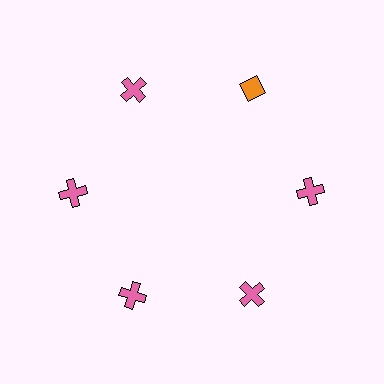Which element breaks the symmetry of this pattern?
The orange diamond at roughly the 1 o'clock position breaks the symmetry. All other shapes are pink crosses.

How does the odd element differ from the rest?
It differs in both color (orange instead of pink) and shape (diamond instead of cross).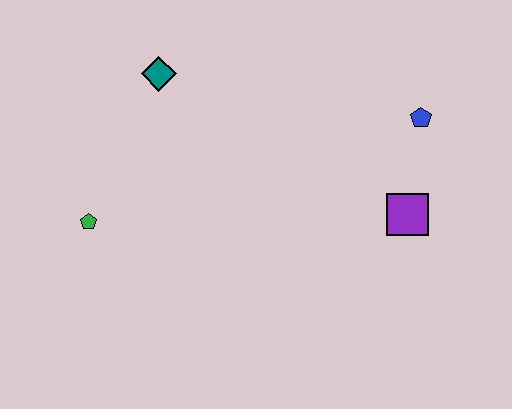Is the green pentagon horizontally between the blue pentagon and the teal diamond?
No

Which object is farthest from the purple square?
The green pentagon is farthest from the purple square.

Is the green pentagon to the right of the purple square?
No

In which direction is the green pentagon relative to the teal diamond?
The green pentagon is below the teal diamond.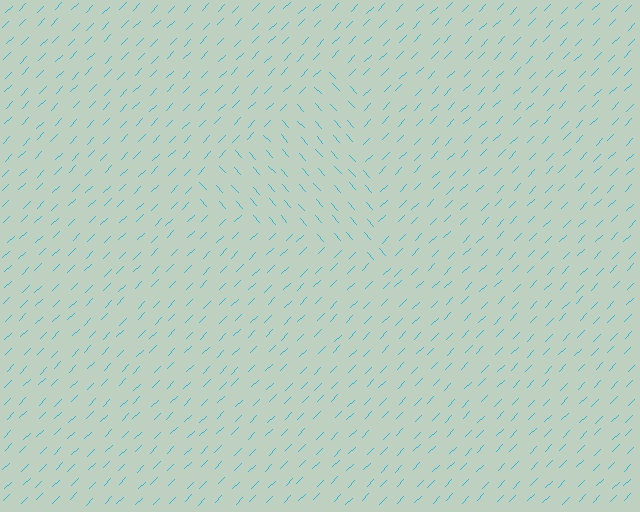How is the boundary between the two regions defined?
The boundary is defined purely by a change in line orientation (approximately 86 degrees difference). All lines are the same color and thickness.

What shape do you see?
I see a triangle.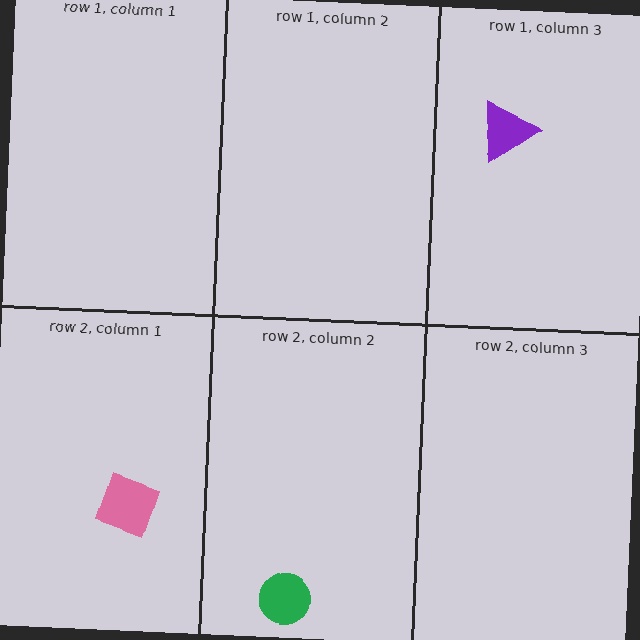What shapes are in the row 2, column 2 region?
The green circle.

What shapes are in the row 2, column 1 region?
The pink square.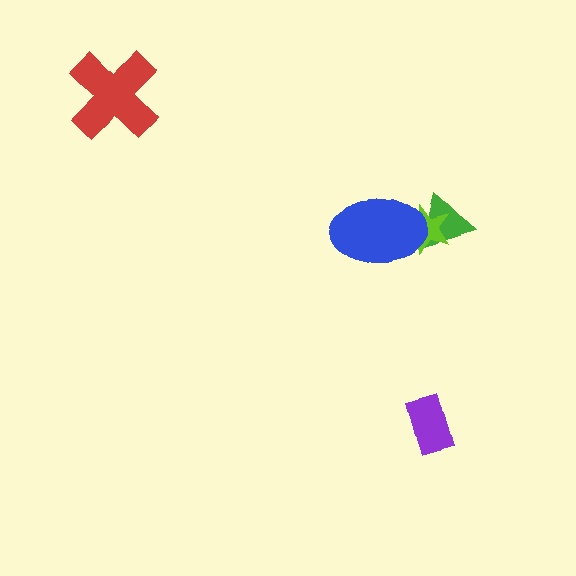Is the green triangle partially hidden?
Yes, it is partially covered by another shape.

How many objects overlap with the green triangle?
2 objects overlap with the green triangle.